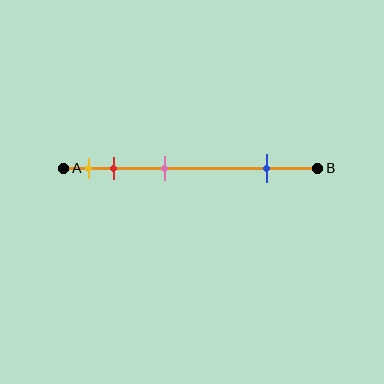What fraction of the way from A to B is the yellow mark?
The yellow mark is approximately 10% (0.1) of the way from A to B.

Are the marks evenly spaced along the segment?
No, the marks are not evenly spaced.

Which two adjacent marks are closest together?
The yellow and red marks are the closest adjacent pair.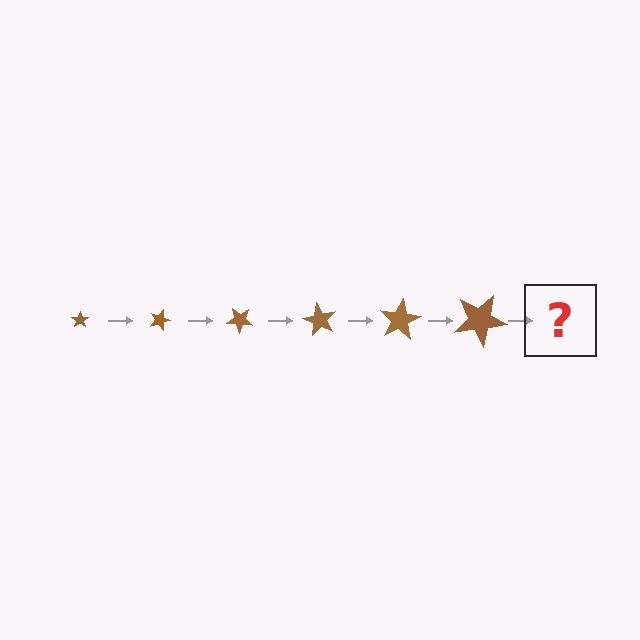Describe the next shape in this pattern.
It should be a star, larger than the previous one and rotated 120 degrees from the start.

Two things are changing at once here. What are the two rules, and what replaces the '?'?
The two rules are that the star grows larger each step and it rotates 20 degrees each step. The '?' should be a star, larger than the previous one and rotated 120 degrees from the start.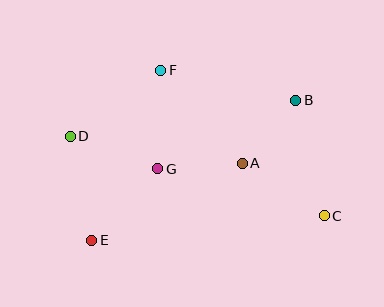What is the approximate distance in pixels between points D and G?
The distance between D and G is approximately 93 pixels.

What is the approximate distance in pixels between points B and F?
The distance between B and F is approximately 138 pixels.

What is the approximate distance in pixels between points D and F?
The distance between D and F is approximately 112 pixels.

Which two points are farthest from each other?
Points C and D are farthest from each other.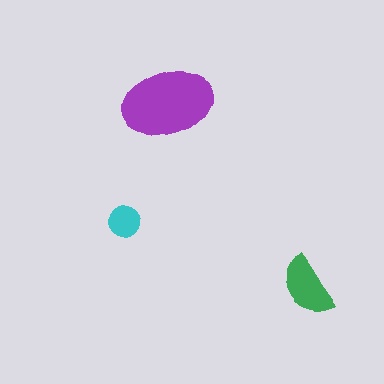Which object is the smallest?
The cyan circle.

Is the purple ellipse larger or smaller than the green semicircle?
Larger.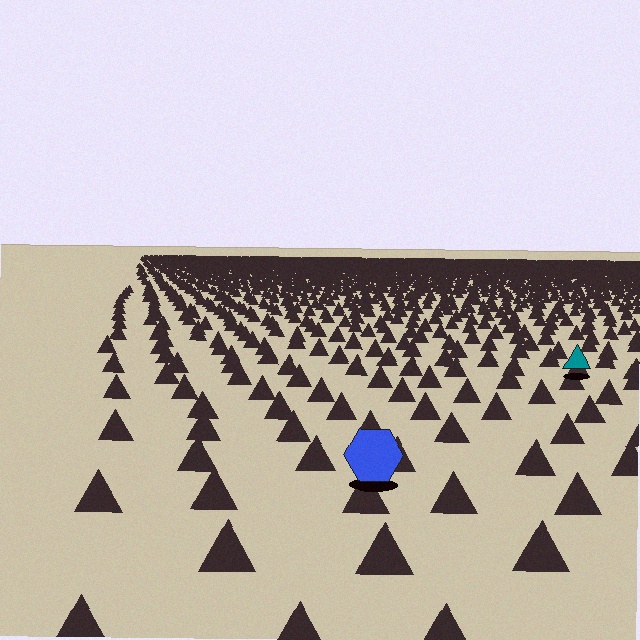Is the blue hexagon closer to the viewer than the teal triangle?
Yes. The blue hexagon is closer — you can tell from the texture gradient: the ground texture is coarser near it.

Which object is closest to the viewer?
The blue hexagon is closest. The texture marks near it are larger and more spread out.